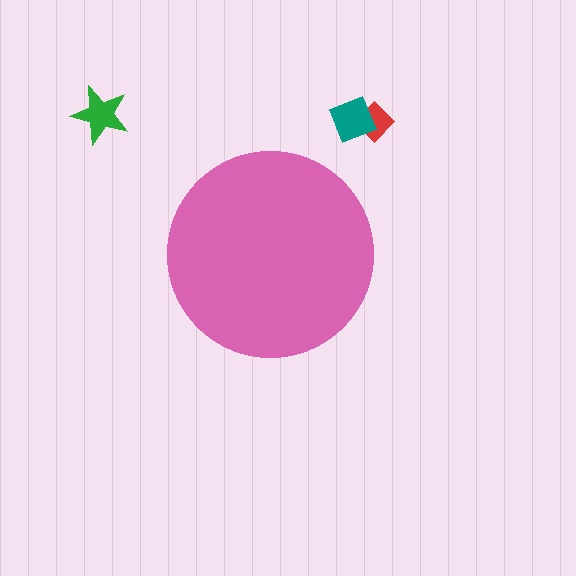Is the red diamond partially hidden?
No, the red diamond is fully visible.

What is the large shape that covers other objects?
A pink circle.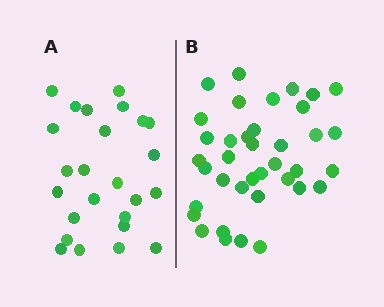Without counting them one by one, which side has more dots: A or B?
Region B (the right region) has more dots.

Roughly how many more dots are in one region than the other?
Region B has approximately 15 more dots than region A.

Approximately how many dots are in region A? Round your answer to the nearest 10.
About 20 dots. (The exact count is 25, which rounds to 20.)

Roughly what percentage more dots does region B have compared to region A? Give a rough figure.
About 50% more.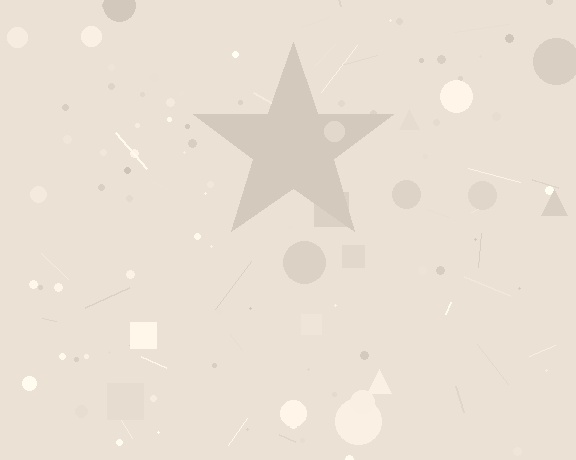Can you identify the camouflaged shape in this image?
The camouflaged shape is a star.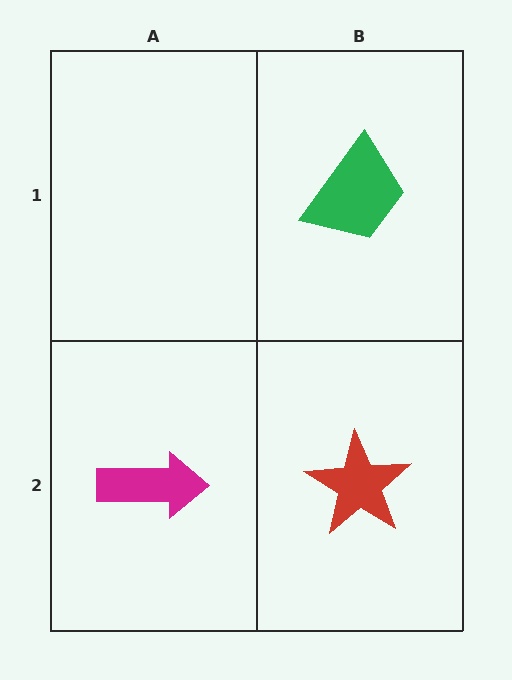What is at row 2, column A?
A magenta arrow.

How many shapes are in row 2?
2 shapes.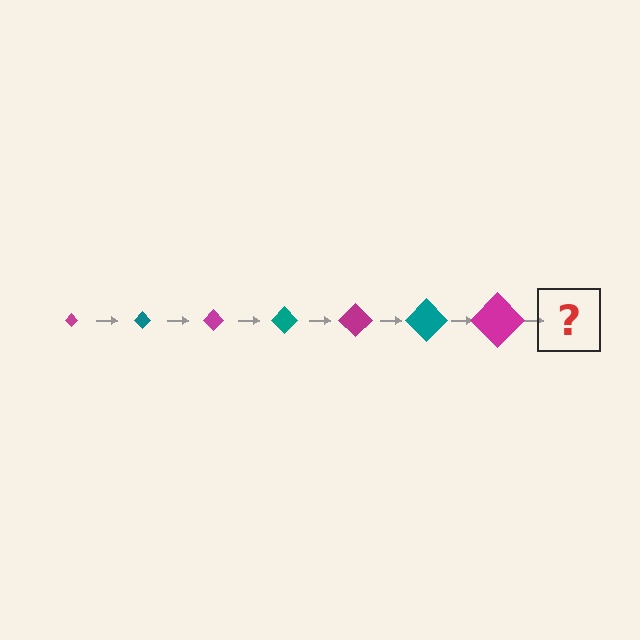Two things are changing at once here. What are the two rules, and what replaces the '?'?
The two rules are that the diamond grows larger each step and the color cycles through magenta and teal. The '?' should be a teal diamond, larger than the previous one.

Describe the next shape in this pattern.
It should be a teal diamond, larger than the previous one.